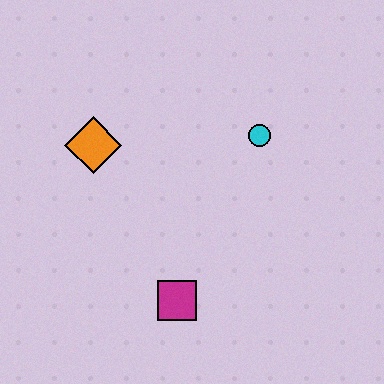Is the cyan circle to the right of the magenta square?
Yes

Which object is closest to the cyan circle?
The orange diamond is closest to the cyan circle.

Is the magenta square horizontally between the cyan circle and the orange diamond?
Yes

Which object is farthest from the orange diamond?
The magenta square is farthest from the orange diamond.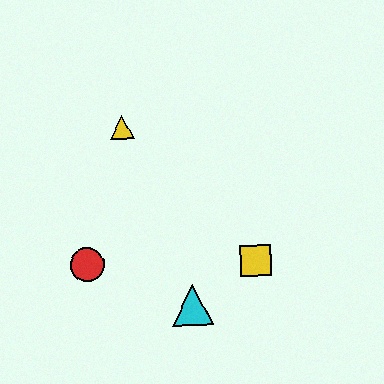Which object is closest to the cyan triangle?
The yellow square is closest to the cyan triangle.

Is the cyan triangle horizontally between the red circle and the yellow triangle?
No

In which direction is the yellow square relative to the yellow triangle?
The yellow square is below the yellow triangle.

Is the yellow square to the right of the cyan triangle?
Yes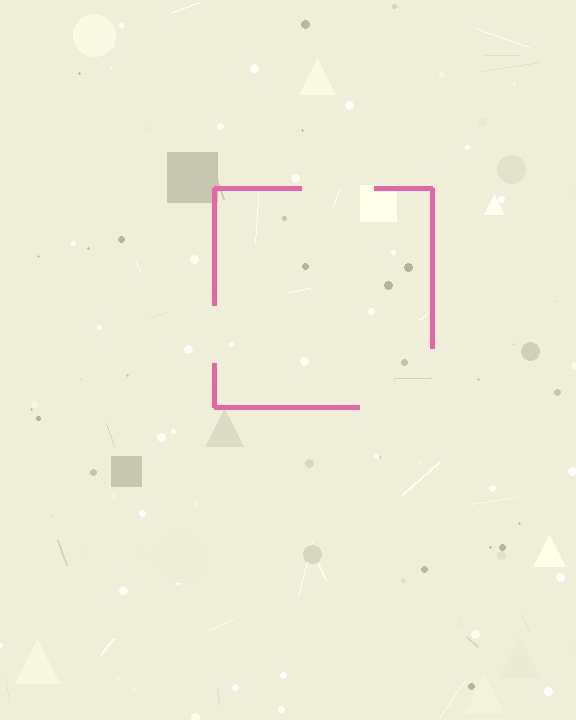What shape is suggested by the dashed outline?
The dashed outline suggests a square.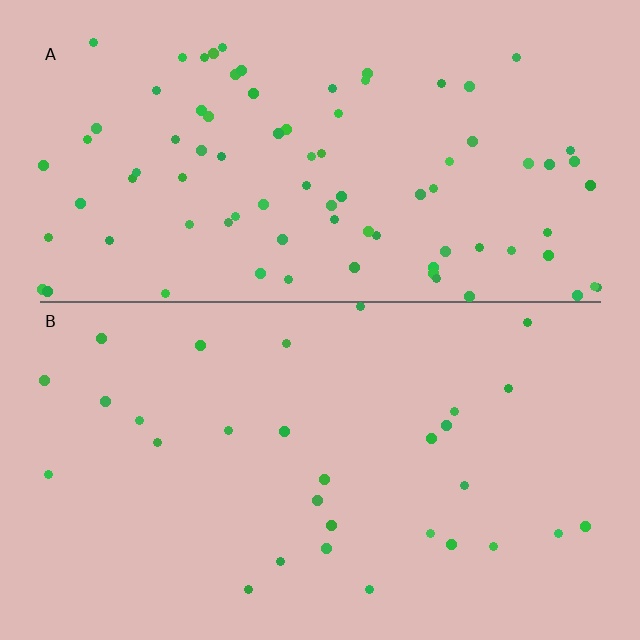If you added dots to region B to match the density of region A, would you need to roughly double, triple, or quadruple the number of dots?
Approximately triple.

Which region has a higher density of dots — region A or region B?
A (the top).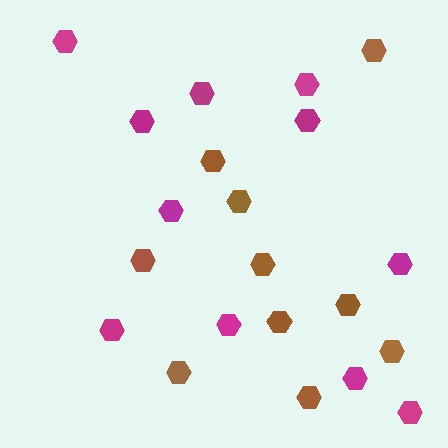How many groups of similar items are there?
There are 2 groups: one group of magenta hexagons (11) and one group of brown hexagons (10).